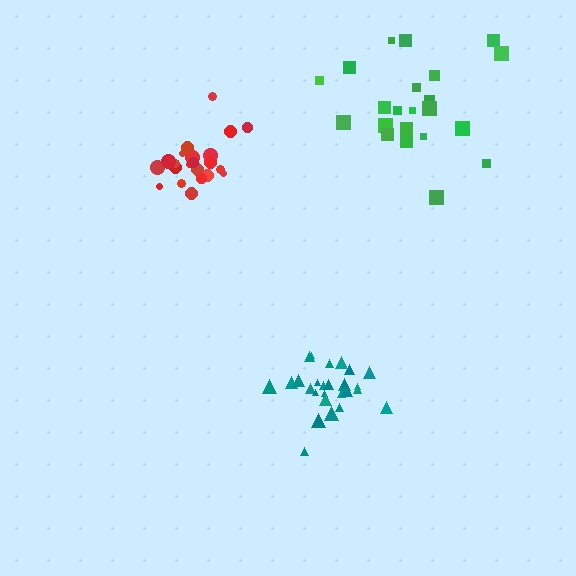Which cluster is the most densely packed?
Teal.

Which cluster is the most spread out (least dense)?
Green.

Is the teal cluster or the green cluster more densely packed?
Teal.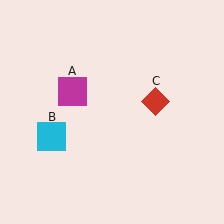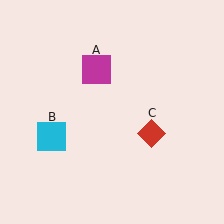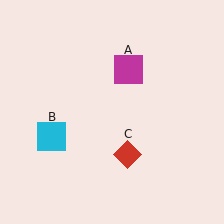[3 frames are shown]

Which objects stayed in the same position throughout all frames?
Cyan square (object B) remained stationary.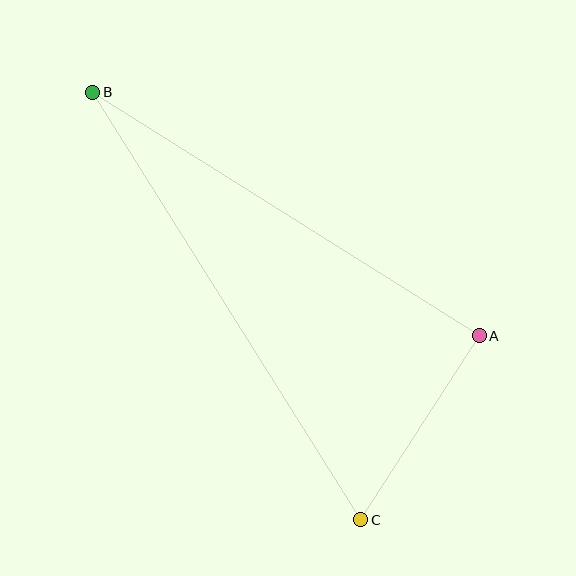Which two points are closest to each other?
Points A and C are closest to each other.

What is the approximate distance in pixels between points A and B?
The distance between A and B is approximately 457 pixels.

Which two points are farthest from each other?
Points B and C are farthest from each other.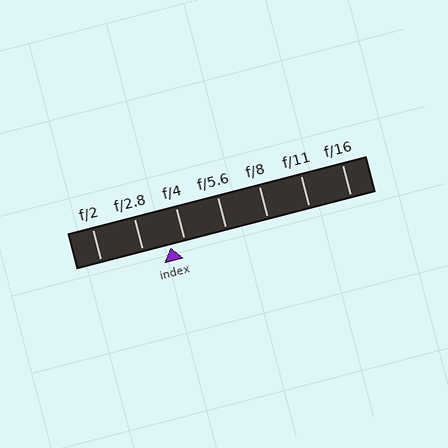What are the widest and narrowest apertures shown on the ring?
The widest aperture shown is f/2 and the narrowest is f/16.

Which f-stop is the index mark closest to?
The index mark is closest to f/4.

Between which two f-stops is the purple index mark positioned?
The index mark is between f/2.8 and f/4.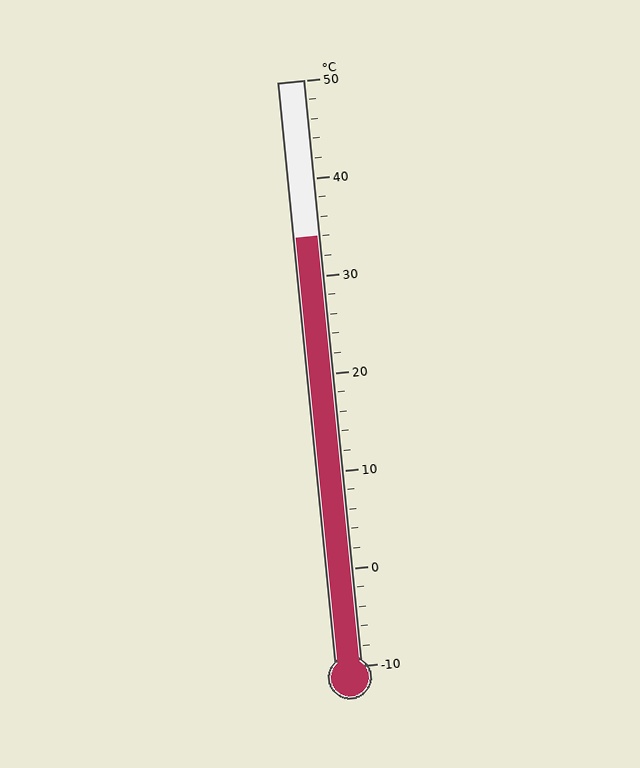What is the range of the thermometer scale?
The thermometer scale ranges from -10°C to 50°C.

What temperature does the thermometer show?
The thermometer shows approximately 34°C.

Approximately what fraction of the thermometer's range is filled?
The thermometer is filled to approximately 75% of its range.